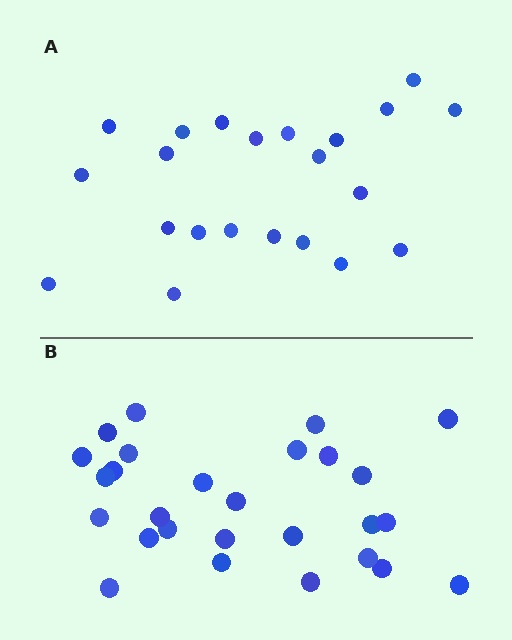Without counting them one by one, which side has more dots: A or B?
Region B (the bottom region) has more dots.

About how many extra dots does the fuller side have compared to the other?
Region B has about 5 more dots than region A.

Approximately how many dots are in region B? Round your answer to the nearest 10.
About 30 dots. (The exact count is 27, which rounds to 30.)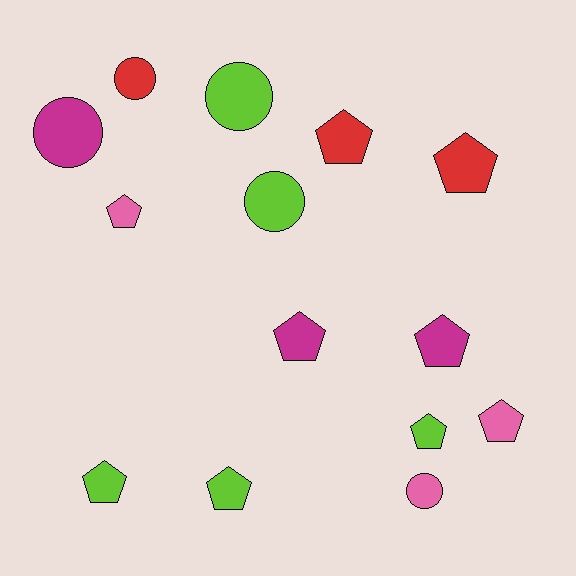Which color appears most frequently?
Lime, with 5 objects.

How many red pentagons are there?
There are 2 red pentagons.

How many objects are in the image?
There are 14 objects.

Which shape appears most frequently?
Pentagon, with 9 objects.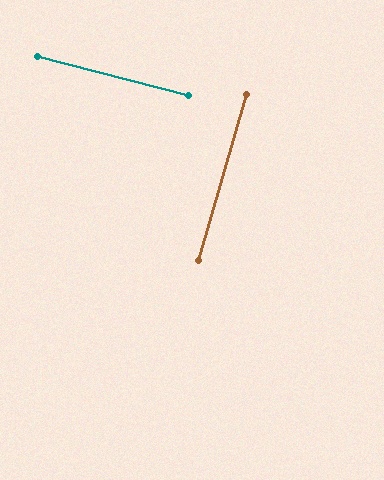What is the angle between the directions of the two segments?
Approximately 88 degrees.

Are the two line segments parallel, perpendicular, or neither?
Perpendicular — they meet at approximately 88°.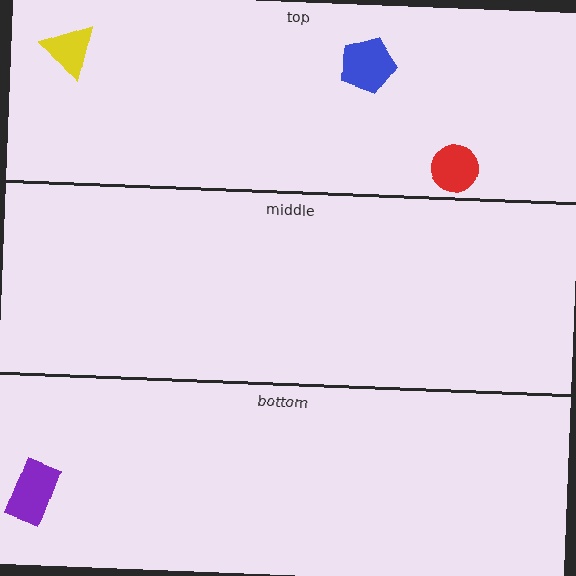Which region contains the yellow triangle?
The top region.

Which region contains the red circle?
The top region.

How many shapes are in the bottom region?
1.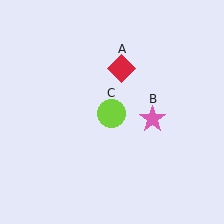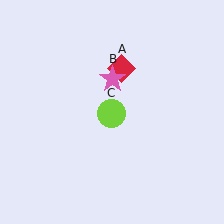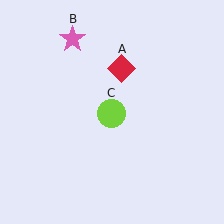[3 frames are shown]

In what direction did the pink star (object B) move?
The pink star (object B) moved up and to the left.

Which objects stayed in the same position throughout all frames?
Red diamond (object A) and lime circle (object C) remained stationary.